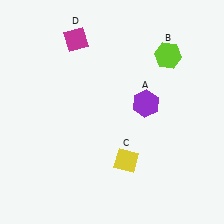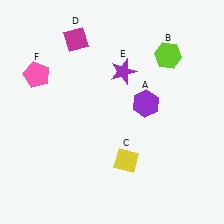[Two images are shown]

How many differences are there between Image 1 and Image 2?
There are 2 differences between the two images.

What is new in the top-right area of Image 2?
A purple star (E) was added in the top-right area of Image 2.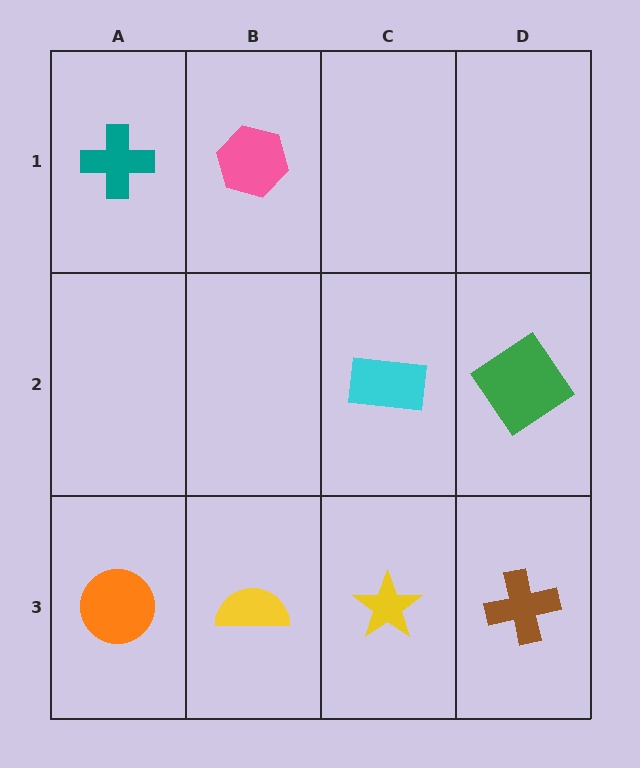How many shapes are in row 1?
2 shapes.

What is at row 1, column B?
A pink hexagon.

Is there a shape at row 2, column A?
No, that cell is empty.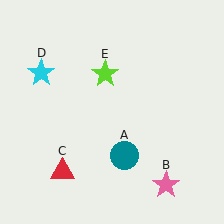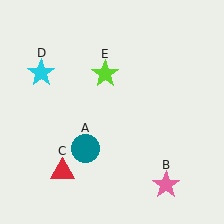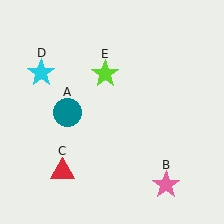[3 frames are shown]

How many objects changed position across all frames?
1 object changed position: teal circle (object A).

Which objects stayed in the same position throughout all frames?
Pink star (object B) and red triangle (object C) and cyan star (object D) and lime star (object E) remained stationary.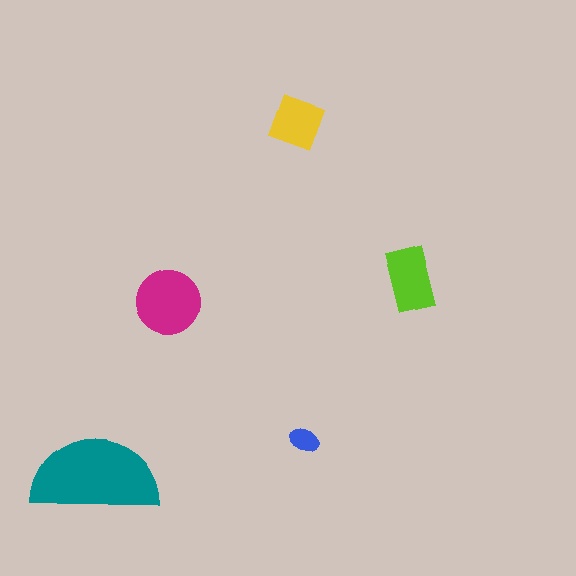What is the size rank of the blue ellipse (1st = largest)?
5th.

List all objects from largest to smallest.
The teal semicircle, the magenta circle, the lime rectangle, the yellow square, the blue ellipse.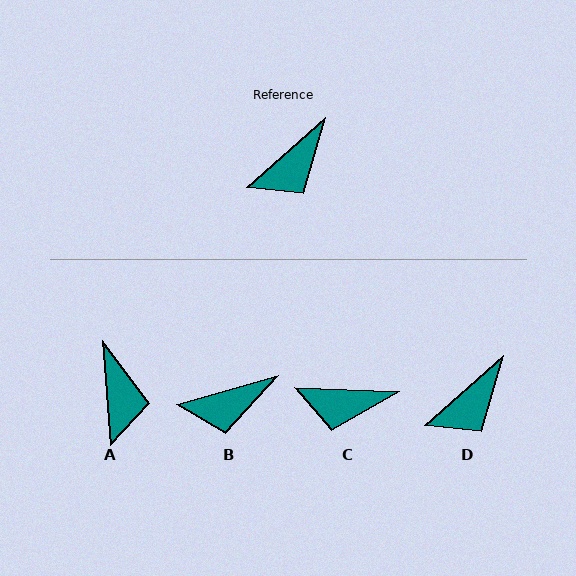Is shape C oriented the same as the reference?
No, it is off by about 43 degrees.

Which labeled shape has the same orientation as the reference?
D.